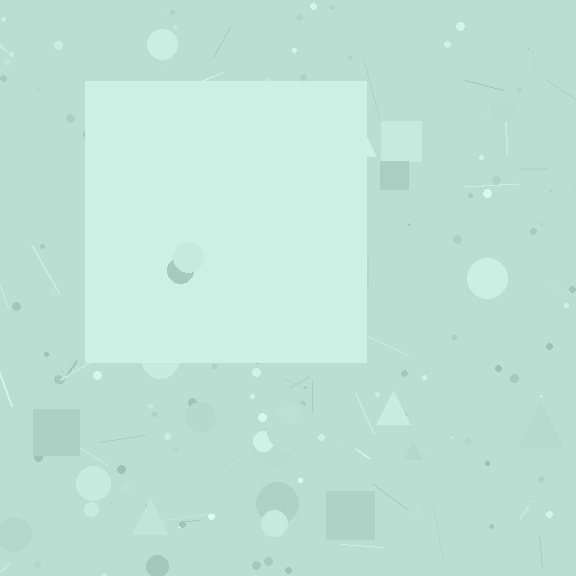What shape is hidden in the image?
A square is hidden in the image.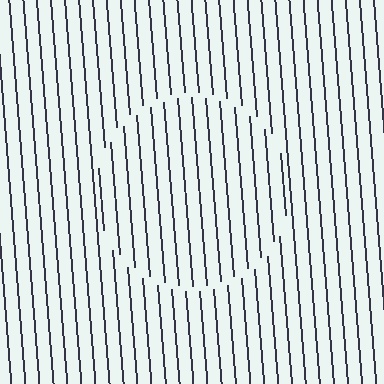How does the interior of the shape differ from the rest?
The interior of the shape contains the same grating, shifted by half a period — the contour is defined by the phase discontinuity where line-ends from the inner and outer gratings abut.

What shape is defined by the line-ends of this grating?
An illusory circle. The interior of the shape contains the same grating, shifted by half a period — the contour is defined by the phase discontinuity where line-ends from the inner and outer gratings abut.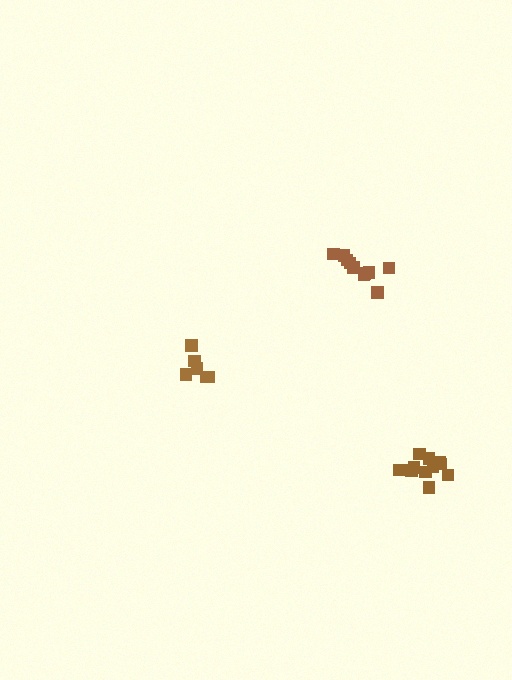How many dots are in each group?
Group 1: 10 dots, Group 2: 11 dots, Group 3: 6 dots (27 total).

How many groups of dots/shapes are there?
There are 3 groups.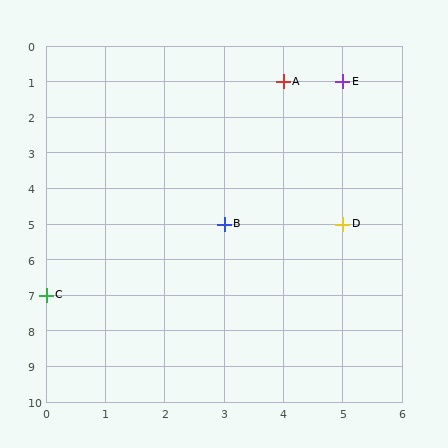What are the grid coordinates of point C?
Point C is at grid coordinates (0, 7).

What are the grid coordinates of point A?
Point A is at grid coordinates (4, 1).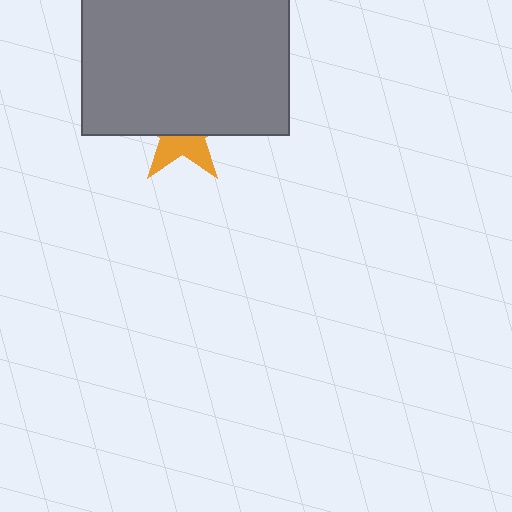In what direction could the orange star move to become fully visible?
The orange star could move down. That would shift it out from behind the gray rectangle entirely.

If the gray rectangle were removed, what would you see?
You would see the complete orange star.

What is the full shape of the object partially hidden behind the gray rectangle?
The partially hidden object is an orange star.